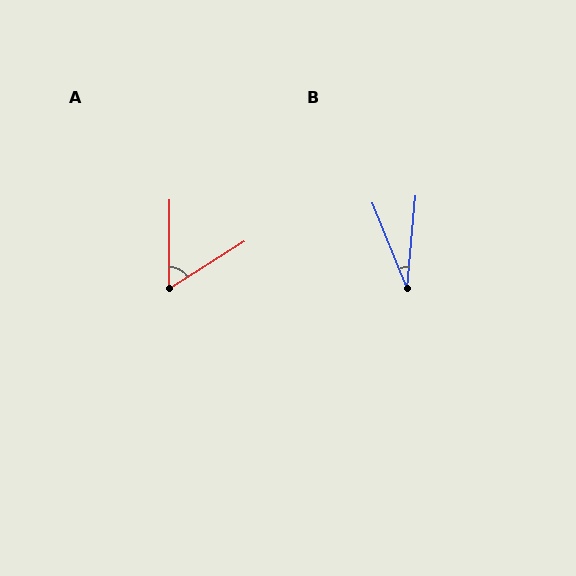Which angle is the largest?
A, at approximately 57 degrees.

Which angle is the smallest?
B, at approximately 27 degrees.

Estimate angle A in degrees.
Approximately 57 degrees.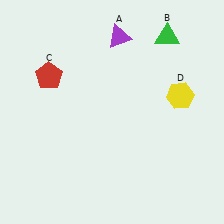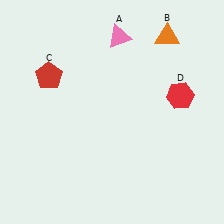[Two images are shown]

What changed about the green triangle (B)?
In Image 1, B is green. In Image 2, it changed to orange.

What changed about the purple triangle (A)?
In Image 1, A is purple. In Image 2, it changed to pink.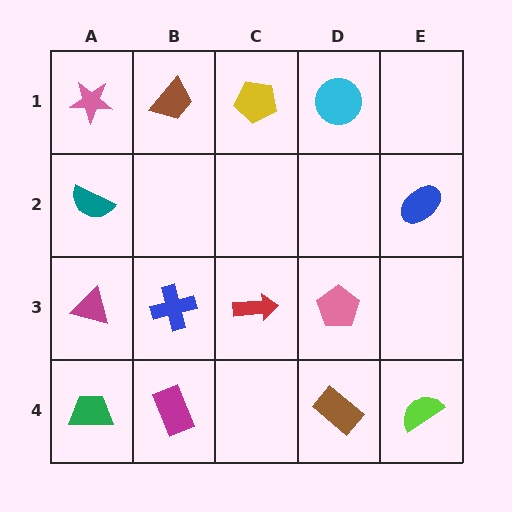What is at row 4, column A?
A green trapezoid.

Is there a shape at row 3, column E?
No, that cell is empty.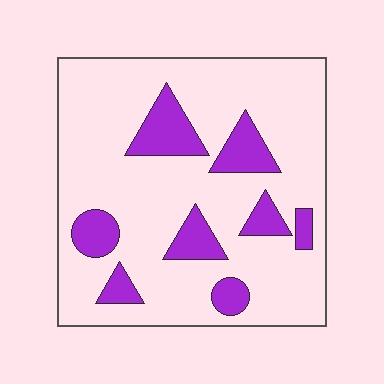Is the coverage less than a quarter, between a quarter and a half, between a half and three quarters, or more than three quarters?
Less than a quarter.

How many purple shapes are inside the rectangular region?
8.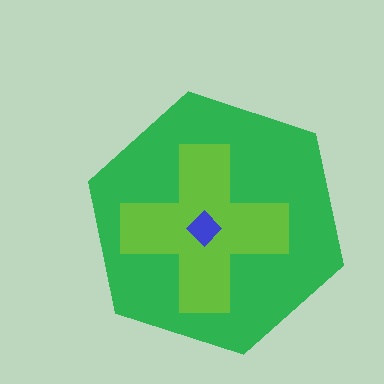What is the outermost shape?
The green hexagon.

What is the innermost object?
The blue diamond.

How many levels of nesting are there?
3.